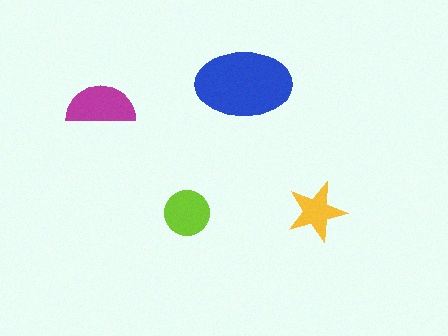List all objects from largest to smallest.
The blue ellipse, the magenta semicircle, the lime circle, the yellow star.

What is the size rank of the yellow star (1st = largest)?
4th.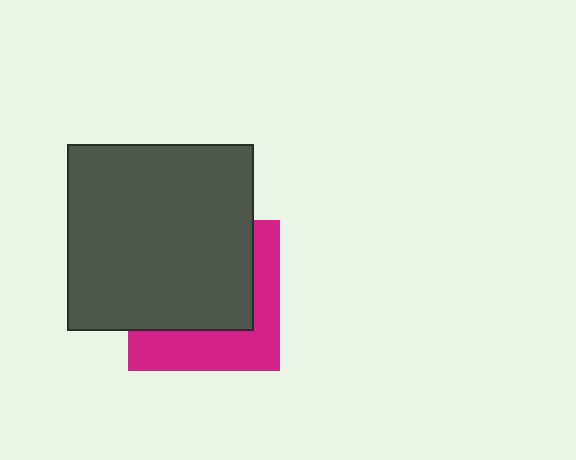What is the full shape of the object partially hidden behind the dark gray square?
The partially hidden object is a magenta square.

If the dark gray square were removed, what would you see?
You would see the complete magenta square.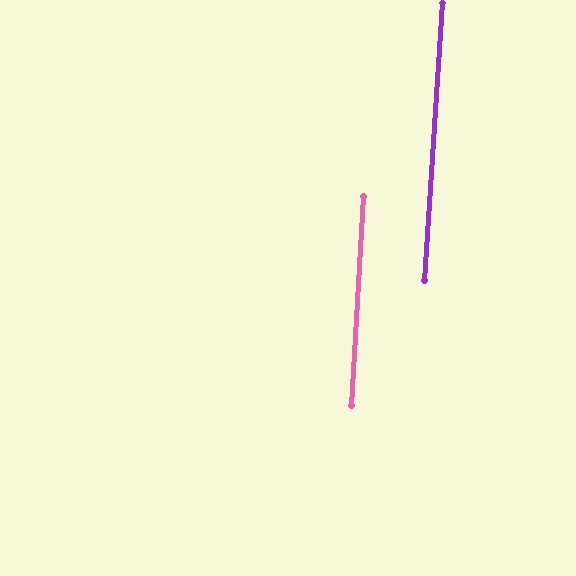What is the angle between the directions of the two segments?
Approximately 0 degrees.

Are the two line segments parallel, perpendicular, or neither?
Parallel — their directions differ by only 0.4°.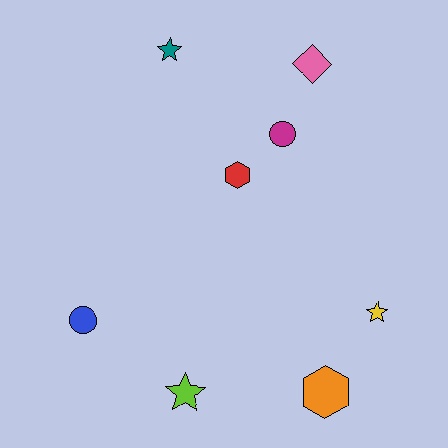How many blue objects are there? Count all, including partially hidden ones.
There is 1 blue object.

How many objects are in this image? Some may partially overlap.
There are 8 objects.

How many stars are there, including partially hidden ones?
There are 3 stars.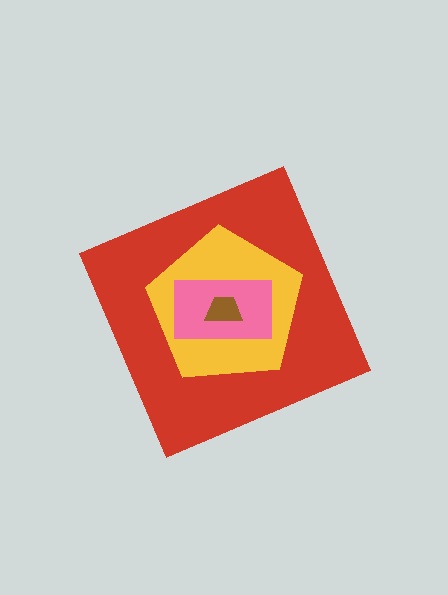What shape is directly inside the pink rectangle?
The brown trapezoid.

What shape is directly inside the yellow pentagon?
The pink rectangle.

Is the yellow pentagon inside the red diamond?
Yes.